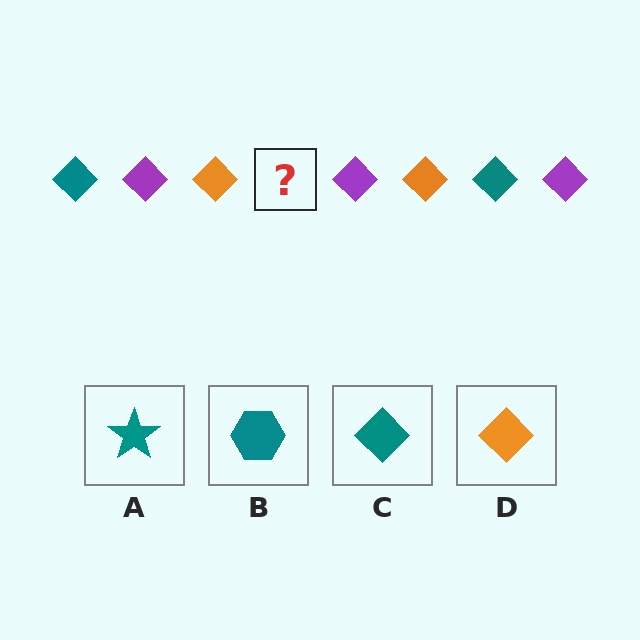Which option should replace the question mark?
Option C.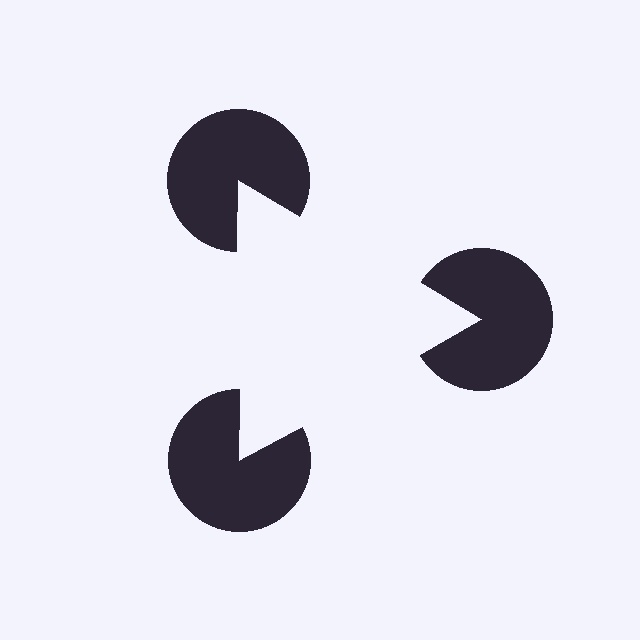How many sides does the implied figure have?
3 sides.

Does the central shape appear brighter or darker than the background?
It typically appears slightly brighter than the background, even though no actual brightness change is drawn.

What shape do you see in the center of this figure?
An illusory triangle — its edges are inferred from the aligned wedge cuts in the pac-man discs, not physically drawn.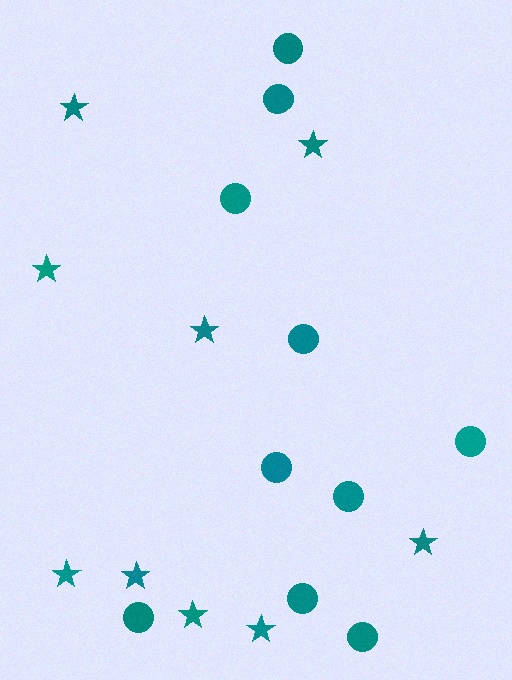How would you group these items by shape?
There are 2 groups: one group of circles (10) and one group of stars (9).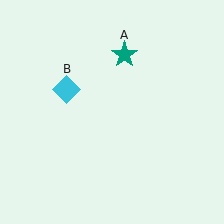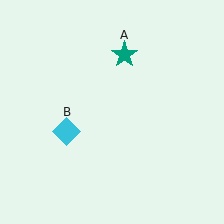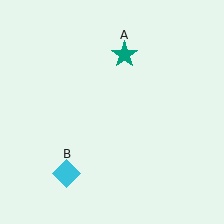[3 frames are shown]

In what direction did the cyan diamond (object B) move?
The cyan diamond (object B) moved down.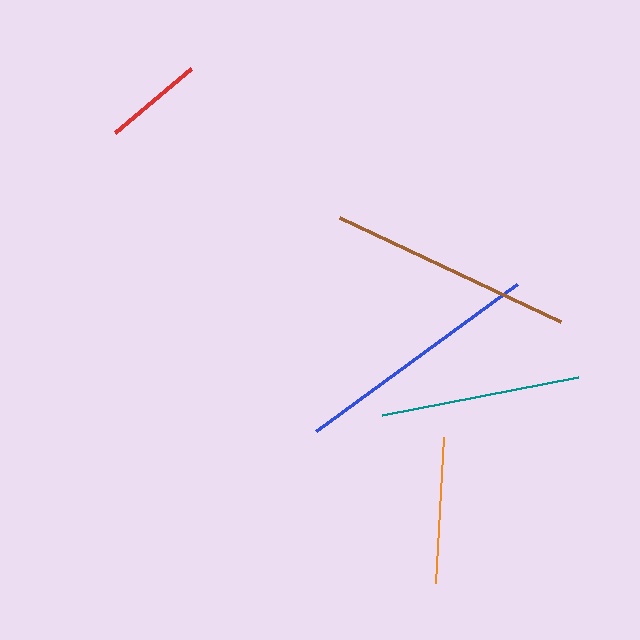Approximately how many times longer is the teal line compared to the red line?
The teal line is approximately 2.0 times the length of the red line.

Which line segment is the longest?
The blue line is the longest at approximately 249 pixels.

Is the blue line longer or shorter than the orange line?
The blue line is longer than the orange line.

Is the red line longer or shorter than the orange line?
The orange line is longer than the red line.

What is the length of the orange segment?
The orange segment is approximately 146 pixels long.